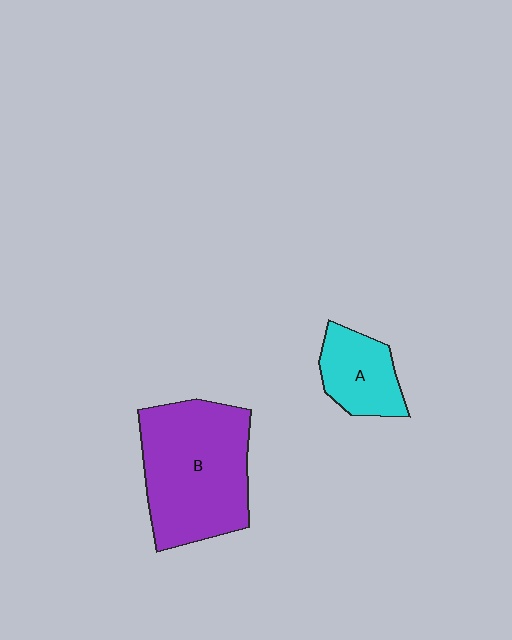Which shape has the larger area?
Shape B (purple).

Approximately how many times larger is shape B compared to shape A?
Approximately 2.4 times.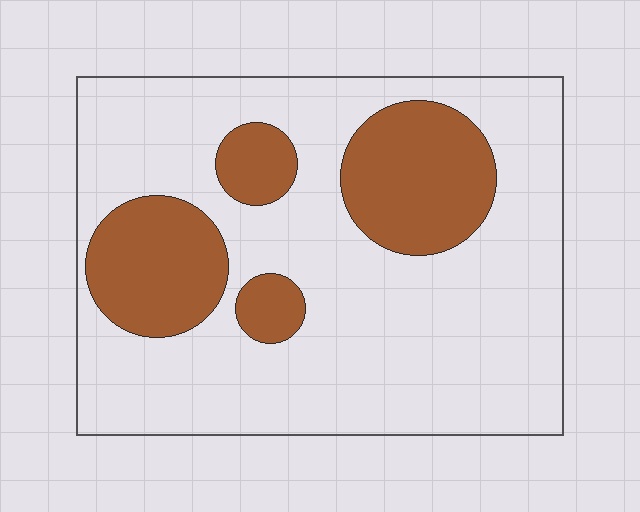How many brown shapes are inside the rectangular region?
4.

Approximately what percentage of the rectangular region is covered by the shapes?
Approximately 25%.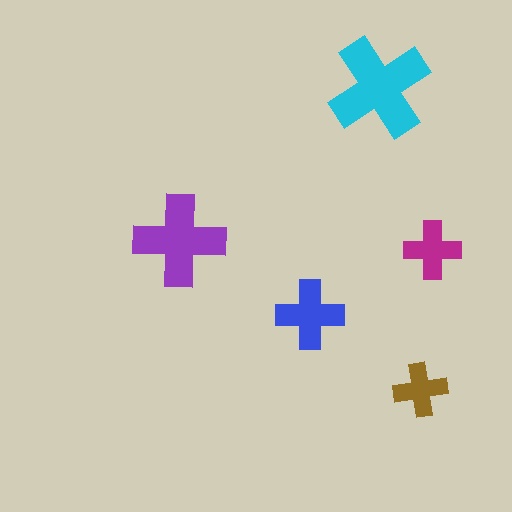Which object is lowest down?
The brown cross is bottommost.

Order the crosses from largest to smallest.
the cyan one, the purple one, the blue one, the magenta one, the brown one.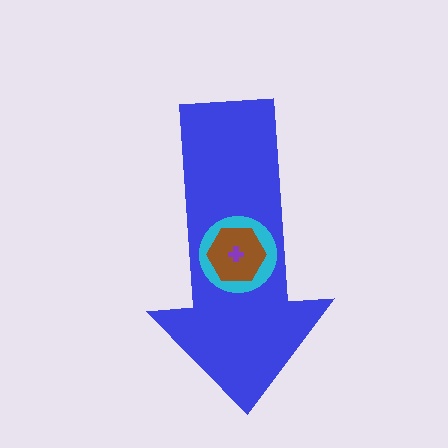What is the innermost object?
The purple cross.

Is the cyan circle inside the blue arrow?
Yes.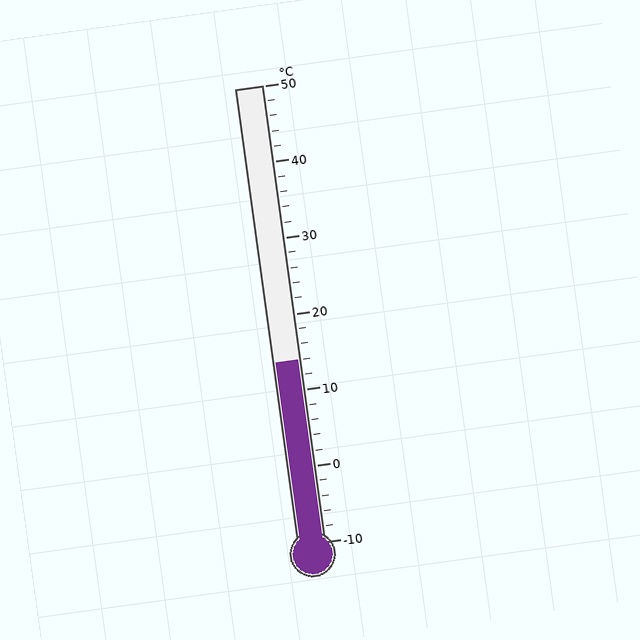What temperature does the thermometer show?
The thermometer shows approximately 14°C.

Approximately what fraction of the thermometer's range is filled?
The thermometer is filled to approximately 40% of its range.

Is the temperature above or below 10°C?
The temperature is above 10°C.